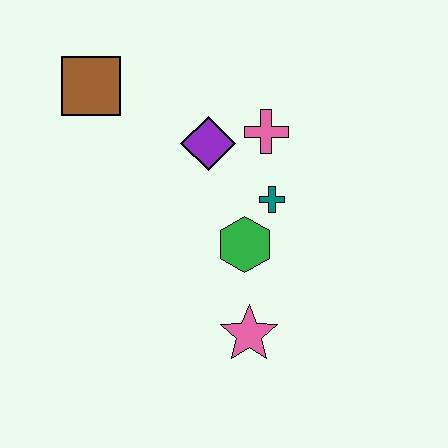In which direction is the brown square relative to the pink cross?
The brown square is to the left of the pink cross.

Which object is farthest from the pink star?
The brown square is farthest from the pink star.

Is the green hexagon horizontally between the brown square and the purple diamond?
No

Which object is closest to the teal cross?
The green hexagon is closest to the teal cross.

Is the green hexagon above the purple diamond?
No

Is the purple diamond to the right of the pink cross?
No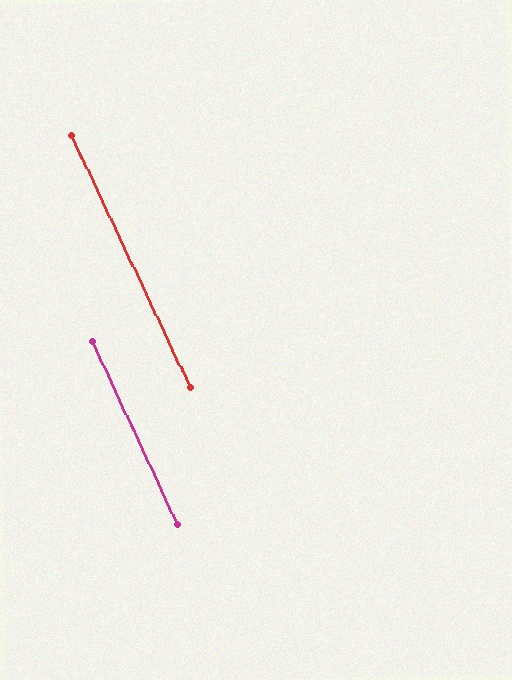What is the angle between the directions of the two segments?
Approximately 0 degrees.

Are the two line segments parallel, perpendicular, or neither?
Parallel — their directions differ by only 0.4°.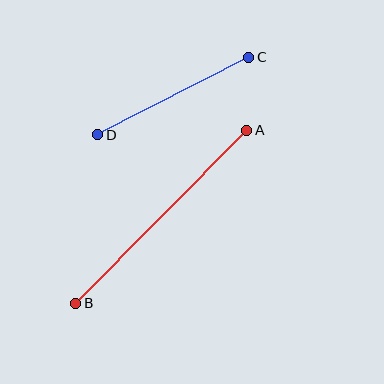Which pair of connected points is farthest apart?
Points A and B are farthest apart.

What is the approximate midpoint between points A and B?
The midpoint is at approximately (161, 217) pixels.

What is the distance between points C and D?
The distance is approximately 170 pixels.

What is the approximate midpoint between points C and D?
The midpoint is at approximately (173, 96) pixels.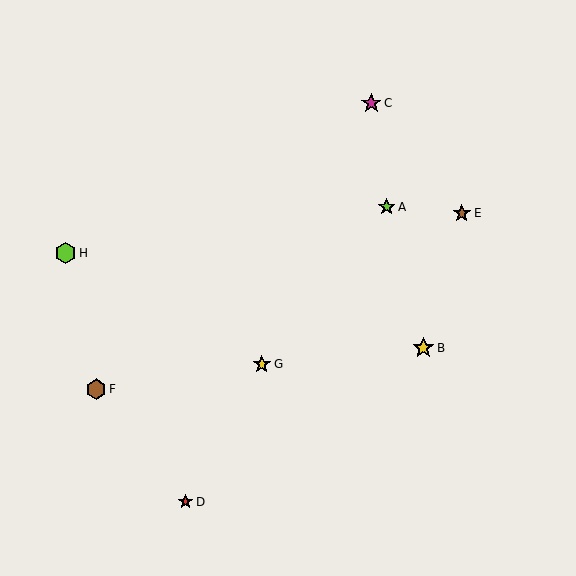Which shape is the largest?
The lime hexagon (labeled H) is the largest.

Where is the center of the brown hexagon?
The center of the brown hexagon is at (96, 389).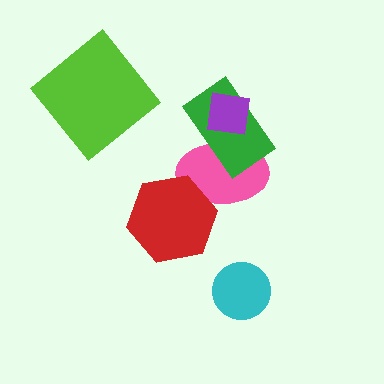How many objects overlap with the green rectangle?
2 objects overlap with the green rectangle.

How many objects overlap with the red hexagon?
1 object overlaps with the red hexagon.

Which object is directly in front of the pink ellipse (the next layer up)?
The green rectangle is directly in front of the pink ellipse.